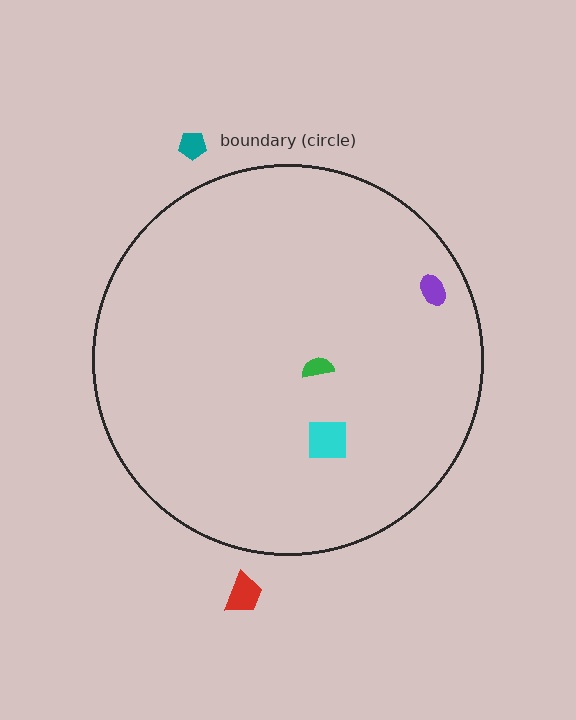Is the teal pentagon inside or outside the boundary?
Outside.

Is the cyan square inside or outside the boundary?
Inside.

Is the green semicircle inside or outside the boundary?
Inside.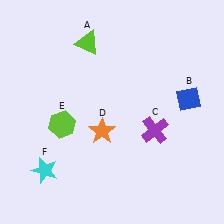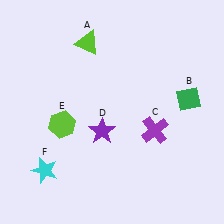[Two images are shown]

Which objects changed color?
B changed from blue to green. D changed from orange to purple.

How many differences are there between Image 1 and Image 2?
There are 2 differences between the two images.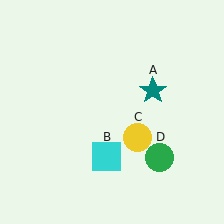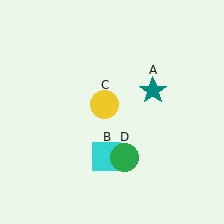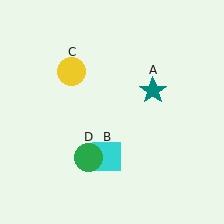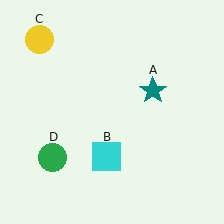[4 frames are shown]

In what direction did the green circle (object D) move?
The green circle (object D) moved left.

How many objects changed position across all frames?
2 objects changed position: yellow circle (object C), green circle (object D).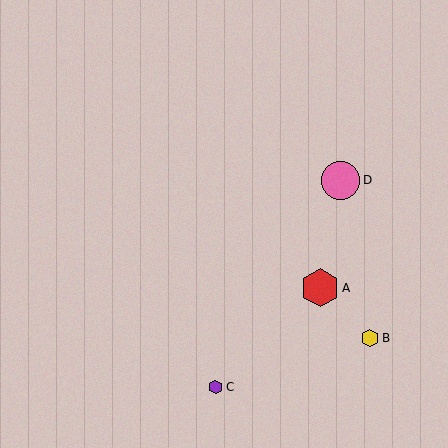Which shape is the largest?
The red hexagon (labeled A) is the largest.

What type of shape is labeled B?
Shape B is a yellow hexagon.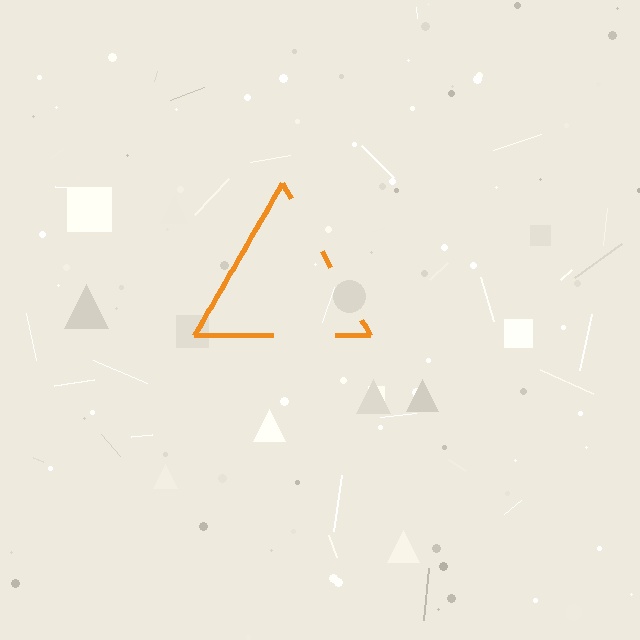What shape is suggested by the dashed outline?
The dashed outline suggests a triangle.